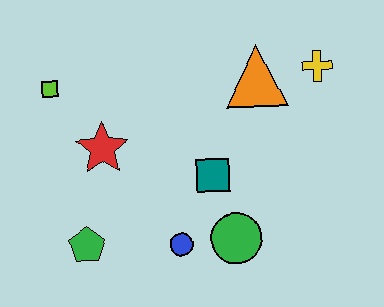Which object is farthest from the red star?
The yellow cross is farthest from the red star.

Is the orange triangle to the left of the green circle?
No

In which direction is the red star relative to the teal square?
The red star is to the left of the teal square.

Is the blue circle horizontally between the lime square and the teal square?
Yes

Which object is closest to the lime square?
The red star is closest to the lime square.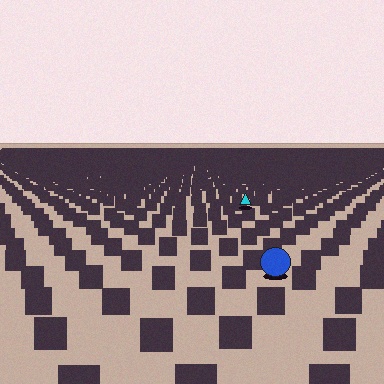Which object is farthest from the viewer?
The cyan triangle is farthest from the viewer. It appears smaller and the ground texture around it is denser.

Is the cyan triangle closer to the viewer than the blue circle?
No. The blue circle is closer — you can tell from the texture gradient: the ground texture is coarser near it.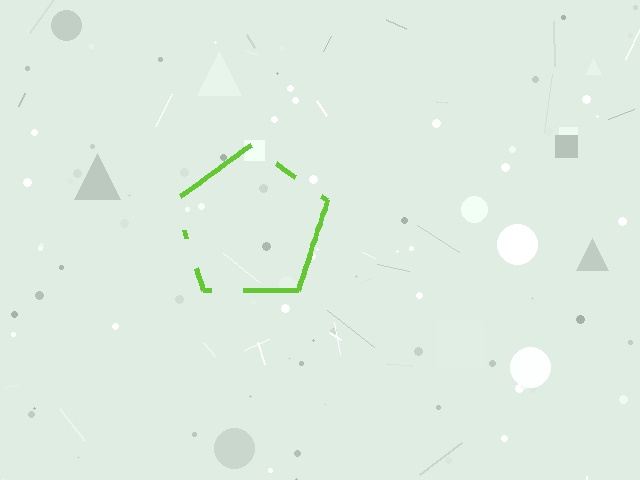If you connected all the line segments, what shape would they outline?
They would outline a pentagon.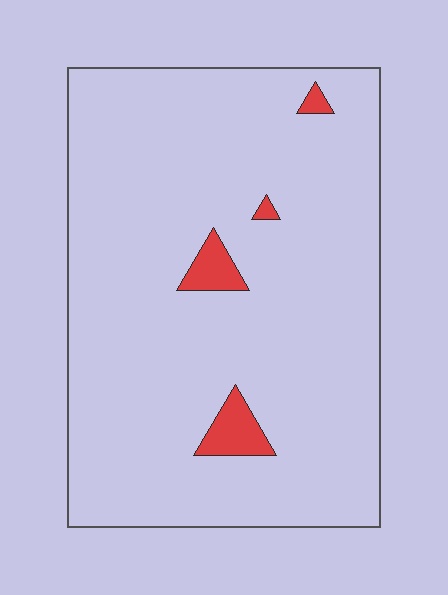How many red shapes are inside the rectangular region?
4.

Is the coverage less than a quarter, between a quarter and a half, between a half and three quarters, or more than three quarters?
Less than a quarter.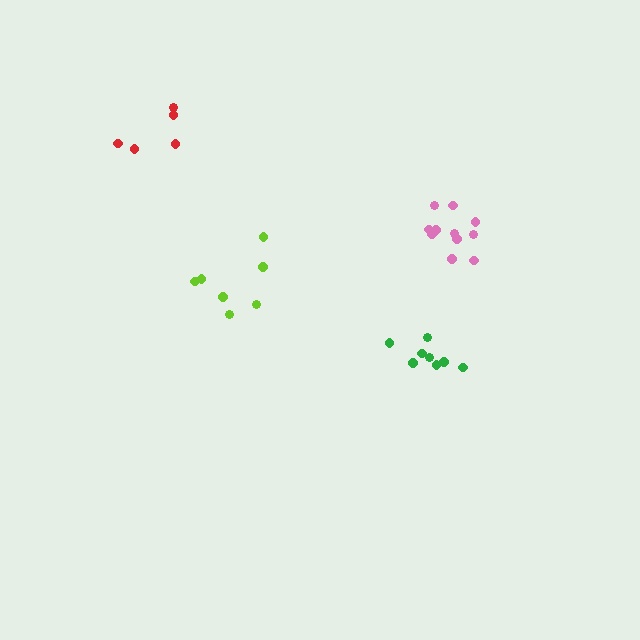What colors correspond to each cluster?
The clusters are colored: lime, pink, green, red.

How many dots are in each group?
Group 1: 7 dots, Group 2: 11 dots, Group 3: 8 dots, Group 4: 5 dots (31 total).